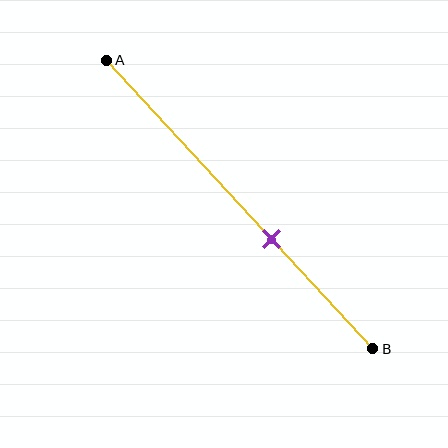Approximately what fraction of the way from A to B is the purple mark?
The purple mark is approximately 60% of the way from A to B.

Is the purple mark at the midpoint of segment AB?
No, the mark is at about 60% from A, not at the 50% midpoint.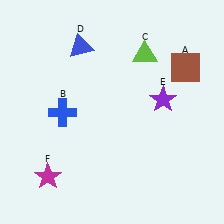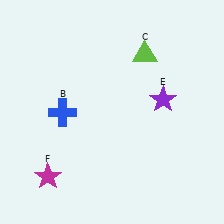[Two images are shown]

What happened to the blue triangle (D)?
The blue triangle (D) was removed in Image 2. It was in the top-left area of Image 1.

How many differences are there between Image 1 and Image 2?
There are 2 differences between the two images.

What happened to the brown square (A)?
The brown square (A) was removed in Image 2. It was in the top-right area of Image 1.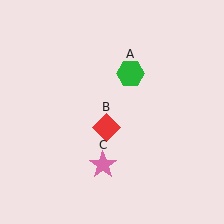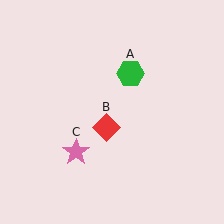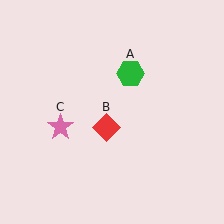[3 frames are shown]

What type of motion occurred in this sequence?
The pink star (object C) rotated clockwise around the center of the scene.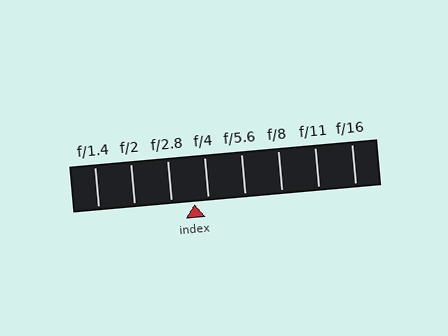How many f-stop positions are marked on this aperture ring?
There are 8 f-stop positions marked.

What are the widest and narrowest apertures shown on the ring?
The widest aperture shown is f/1.4 and the narrowest is f/16.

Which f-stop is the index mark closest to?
The index mark is closest to f/4.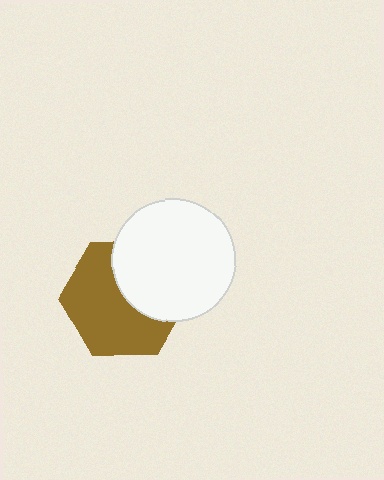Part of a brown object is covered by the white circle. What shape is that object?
It is a hexagon.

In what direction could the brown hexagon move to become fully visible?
The brown hexagon could move toward the lower-left. That would shift it out from behind the white circle entirely.